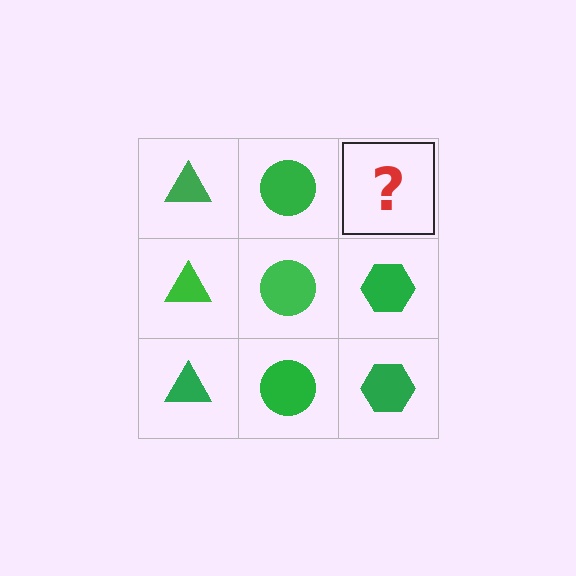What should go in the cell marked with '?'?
The missing cell should contain a green hexagon.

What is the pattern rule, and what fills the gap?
The rule is that each column has a consistent shape. The gap should be filled with a green hexagon.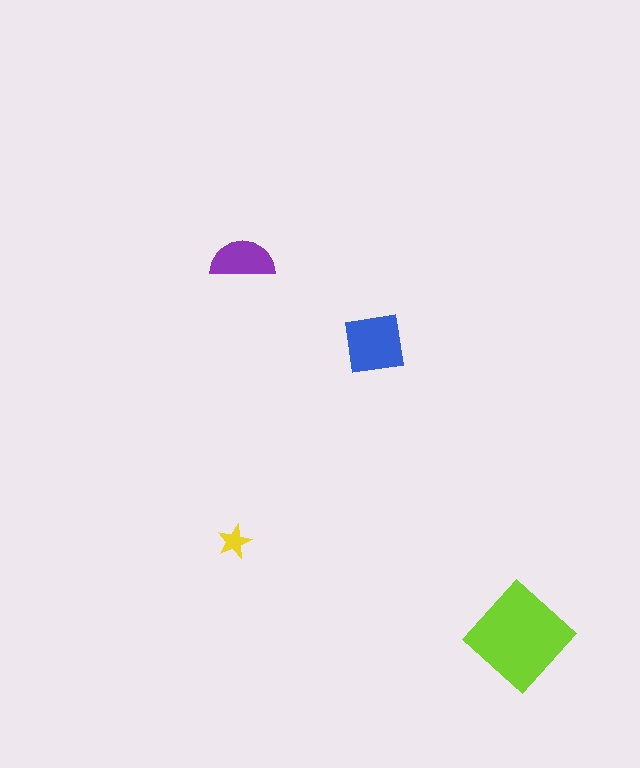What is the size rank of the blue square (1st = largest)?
2nd.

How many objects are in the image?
There are 4 objects in the image.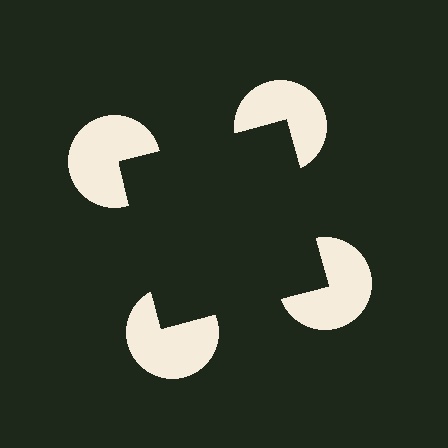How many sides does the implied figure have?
4 sides.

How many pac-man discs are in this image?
There are 4 — one at each vertex of the illusory square.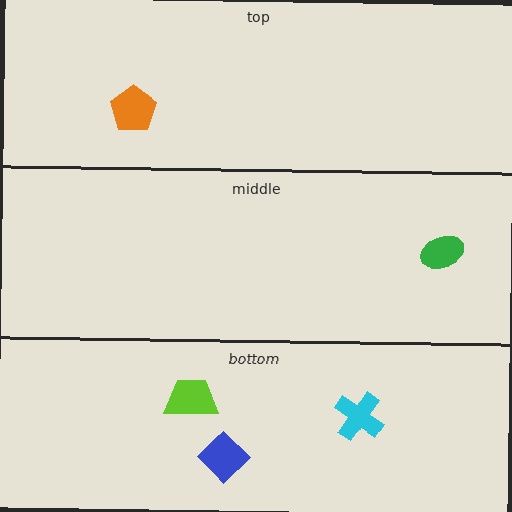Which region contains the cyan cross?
The bottom region.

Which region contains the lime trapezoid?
The bottom region.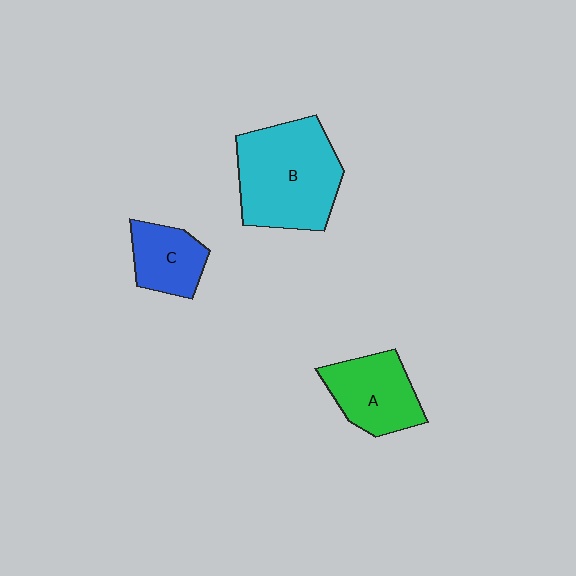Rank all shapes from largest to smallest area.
From largest to smallest: B (cyan), A (green), C (blue).